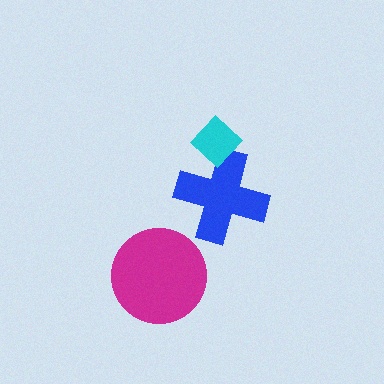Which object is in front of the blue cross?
The cyan diamond is in front of the blue cross.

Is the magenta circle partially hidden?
No, no other shape covers it.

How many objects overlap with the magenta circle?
0 objects overlap with the magenta circle.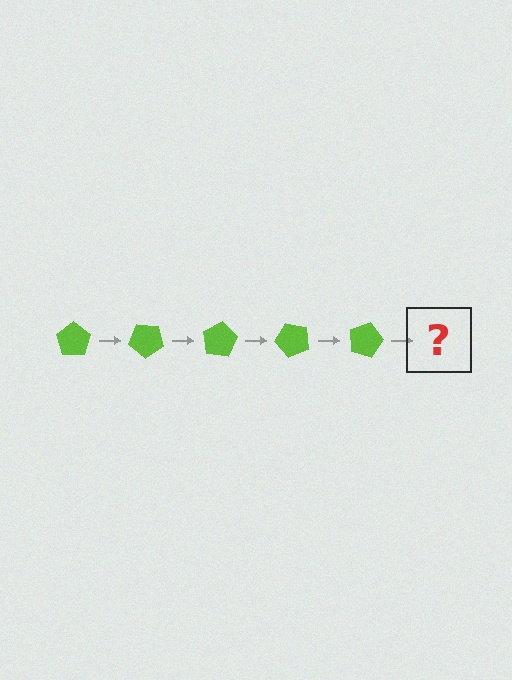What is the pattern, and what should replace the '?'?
The pattern is that the pentagon rotates 40 degrees each step. The '?' should be a lime pentagon rotated 200 degrees.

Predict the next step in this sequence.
The next step is a lime pentagon rotated 200 degrees.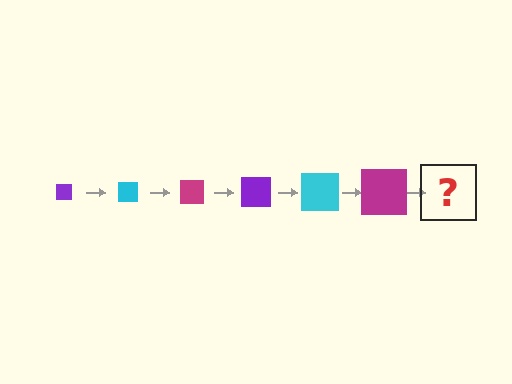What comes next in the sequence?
The next element should be a purple square, larger than the previous one.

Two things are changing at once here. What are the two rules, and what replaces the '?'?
The two rules are that the square grows larger each step and the color cycles through purple, cyan, and magenta. The '?' should be a purple square, larger than the previous one.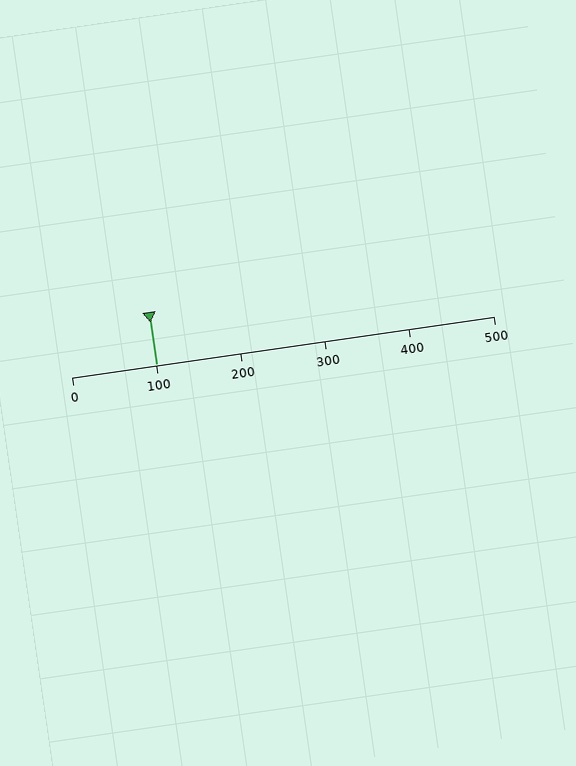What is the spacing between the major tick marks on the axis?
The major ticks are spaced 100 apart.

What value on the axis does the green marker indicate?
The marker indicates approximately 100.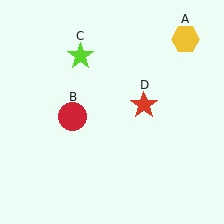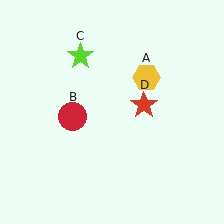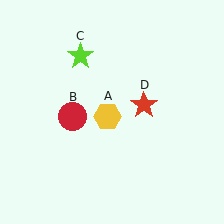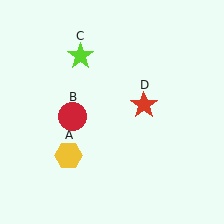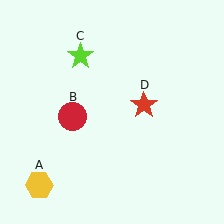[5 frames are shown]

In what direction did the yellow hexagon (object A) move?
The yellow hexagon (object A) moved down and to the left.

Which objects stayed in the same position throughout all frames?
Red circle (object B) and lime star (object C) and red star (object D) remained stationary.